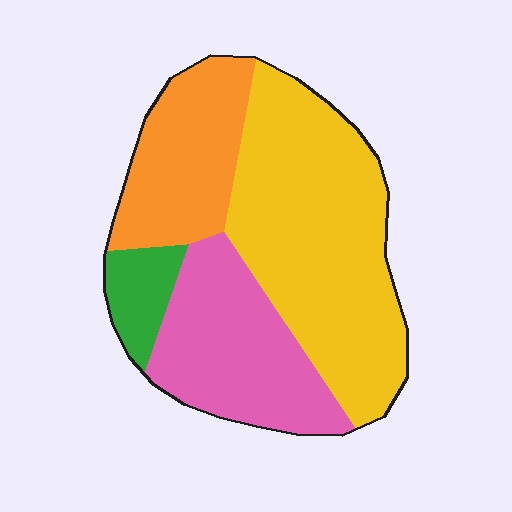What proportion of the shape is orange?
Orange takes up less than a quarter of the shape.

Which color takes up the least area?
Green, at roughly 5%.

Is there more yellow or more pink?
Yellow.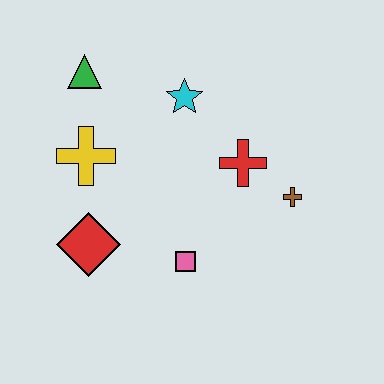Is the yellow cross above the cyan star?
No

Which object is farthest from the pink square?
The green triangle is farthest from the pink square.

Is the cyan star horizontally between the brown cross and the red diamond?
Yes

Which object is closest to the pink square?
The red diamond is closest to the pink square.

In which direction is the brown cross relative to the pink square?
The brown cross is to the right of the pink square.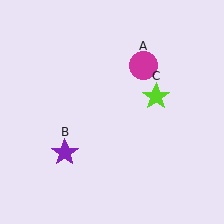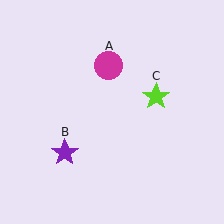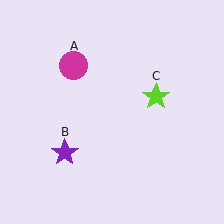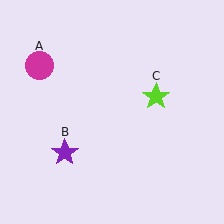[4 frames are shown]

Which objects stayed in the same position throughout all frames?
Purple star (object B) and lime star (object C) remained stationary.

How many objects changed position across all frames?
1 object changed position: magenta circle (object A).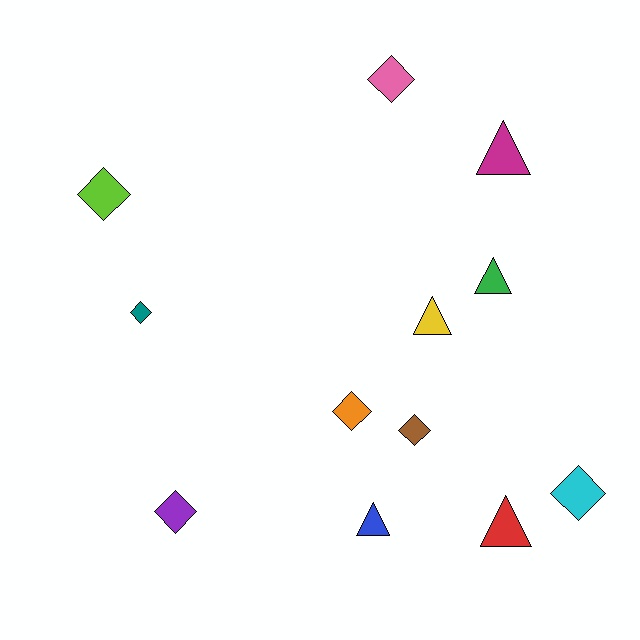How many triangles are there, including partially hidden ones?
There are 5 triangles.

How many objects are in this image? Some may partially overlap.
There are 12 objects.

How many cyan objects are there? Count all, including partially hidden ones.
There is 1 cyan object.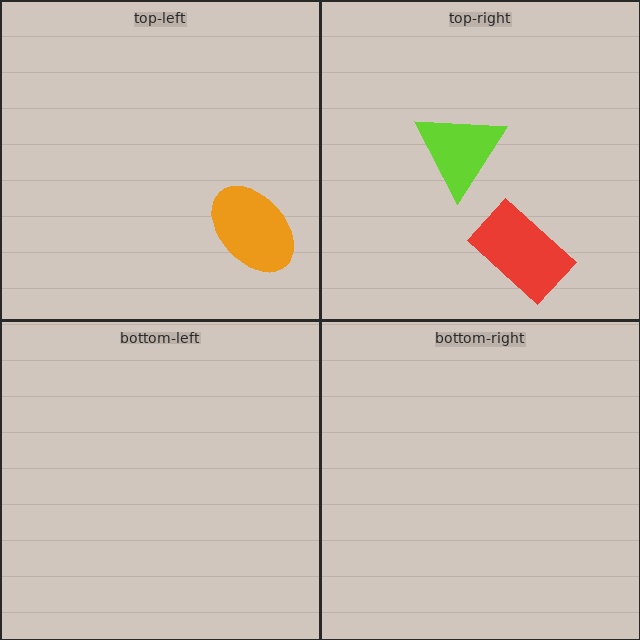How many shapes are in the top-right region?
2.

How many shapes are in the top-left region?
1.